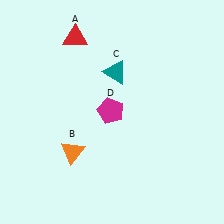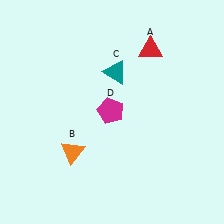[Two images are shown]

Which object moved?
The red triangle (A) moved right.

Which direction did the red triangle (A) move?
The red triangle (A) moved right.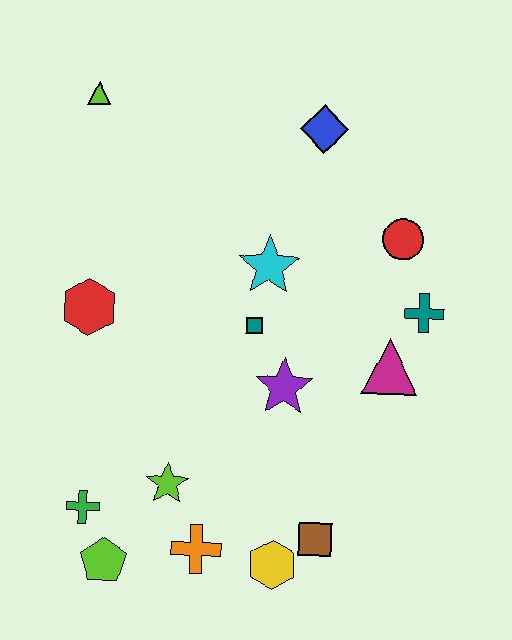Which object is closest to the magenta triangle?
The teal cross is closest to the magenta triangle.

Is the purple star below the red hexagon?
Yes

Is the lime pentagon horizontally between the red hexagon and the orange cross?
Yes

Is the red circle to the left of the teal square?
No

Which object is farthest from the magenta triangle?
The lime triangle is farthest from the magenta triangle.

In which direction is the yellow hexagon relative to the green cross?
The yellow hexagon is to the right of the green cross.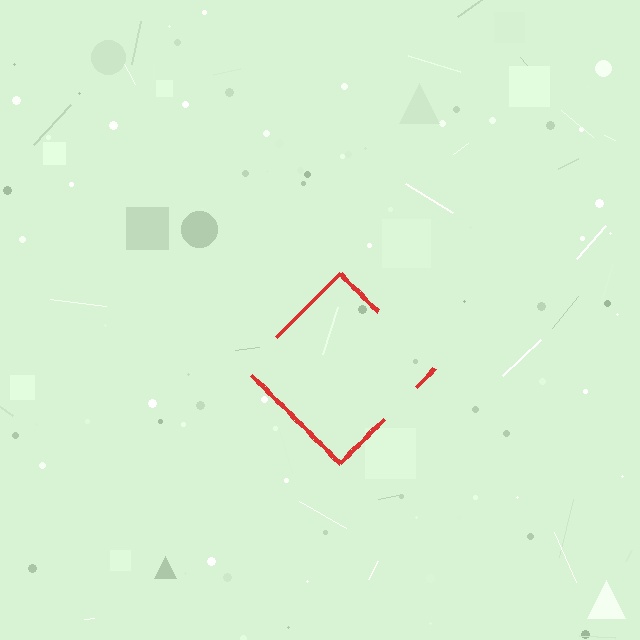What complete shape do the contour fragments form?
The contour fragments form a diamond.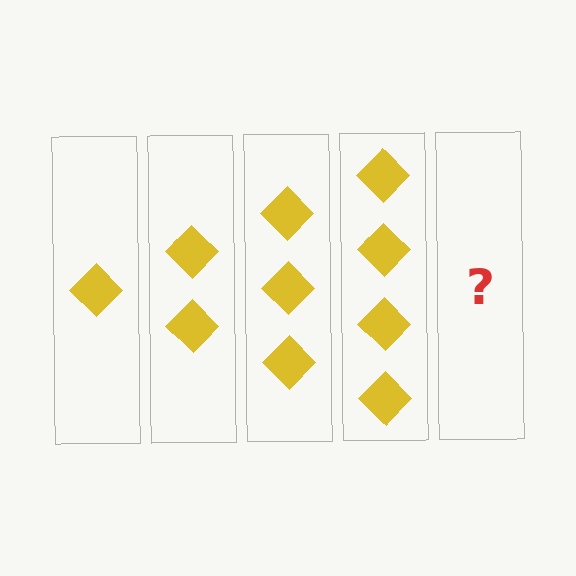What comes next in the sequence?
The next element should be 5 diamonds.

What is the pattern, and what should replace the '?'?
The pattern is that each step adds one more diamond. The '?' should be 5 diamonds.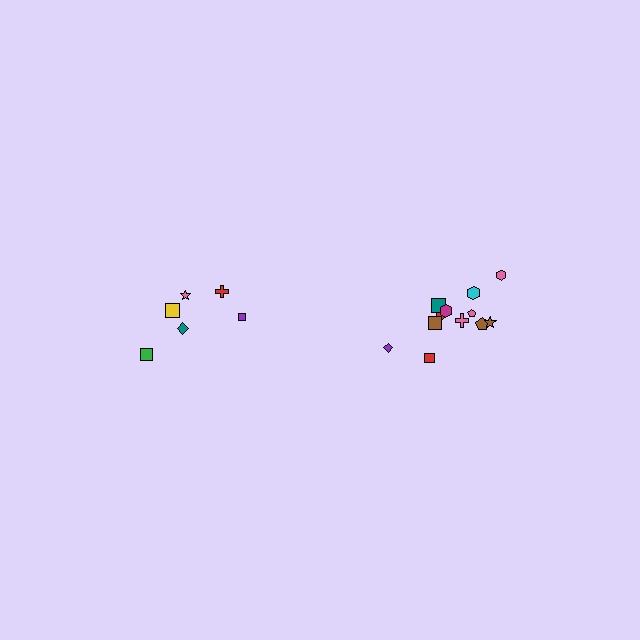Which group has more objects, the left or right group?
The right group.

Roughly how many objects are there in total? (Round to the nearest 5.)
Roughly 20 objects in total.